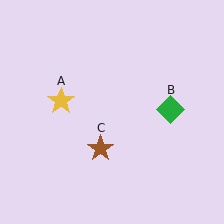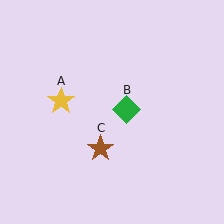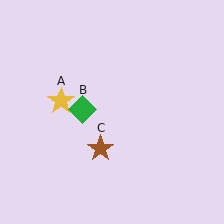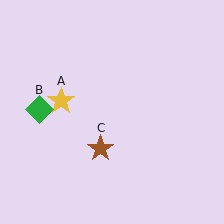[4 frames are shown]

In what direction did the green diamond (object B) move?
The green diamond (object B) moved left.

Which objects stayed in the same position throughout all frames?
Yellow star (object A) and brown star (object C) remained stationary.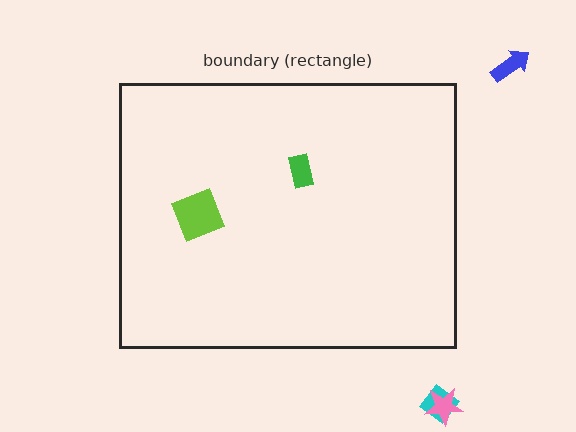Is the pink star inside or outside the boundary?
Outside.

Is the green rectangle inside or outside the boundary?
Inside.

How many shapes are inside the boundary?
2 inside, 3 outside.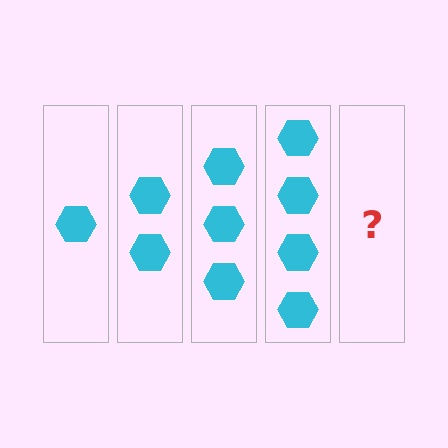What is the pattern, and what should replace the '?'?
The pattern is that each step adds one more hexagon. The '?' should be 5 hexagons.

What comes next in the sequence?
The next element should be 5 hexagons.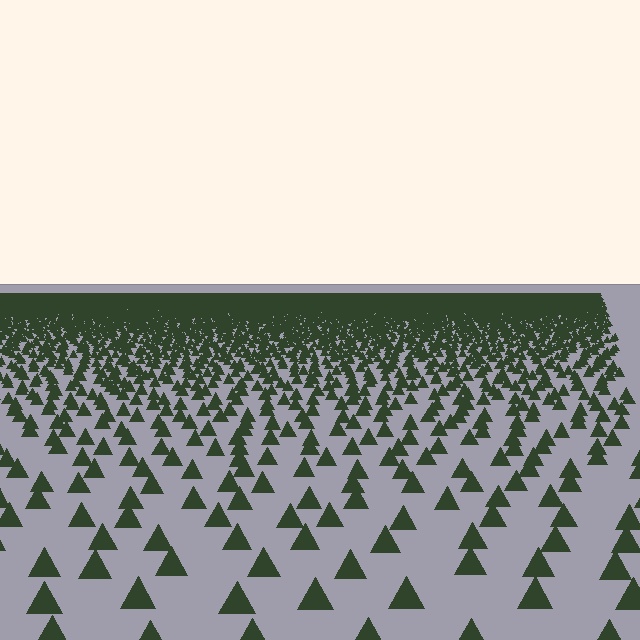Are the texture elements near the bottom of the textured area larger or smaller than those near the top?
Larger. Near the bottom, elements are closer to the viewer and appear at a bigger on-screen size.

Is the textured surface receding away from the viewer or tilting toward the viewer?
The surface is receding away from the viewer. Texture elements get smaller and denser toward the top.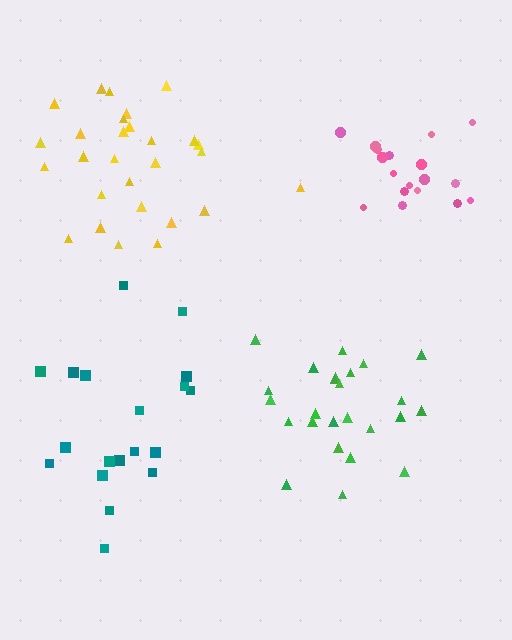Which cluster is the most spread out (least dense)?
Teal.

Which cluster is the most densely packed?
Pink.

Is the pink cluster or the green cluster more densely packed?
Pink.